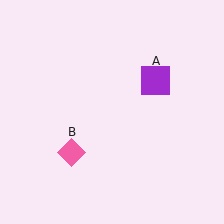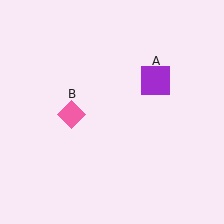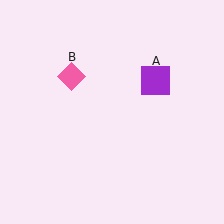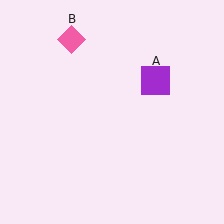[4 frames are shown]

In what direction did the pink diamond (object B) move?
The pink diamond (object B) moved up.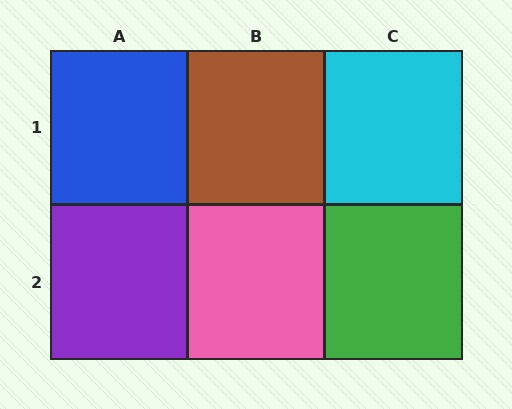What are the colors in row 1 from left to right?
Blue, brown, cyan.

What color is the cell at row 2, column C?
Green.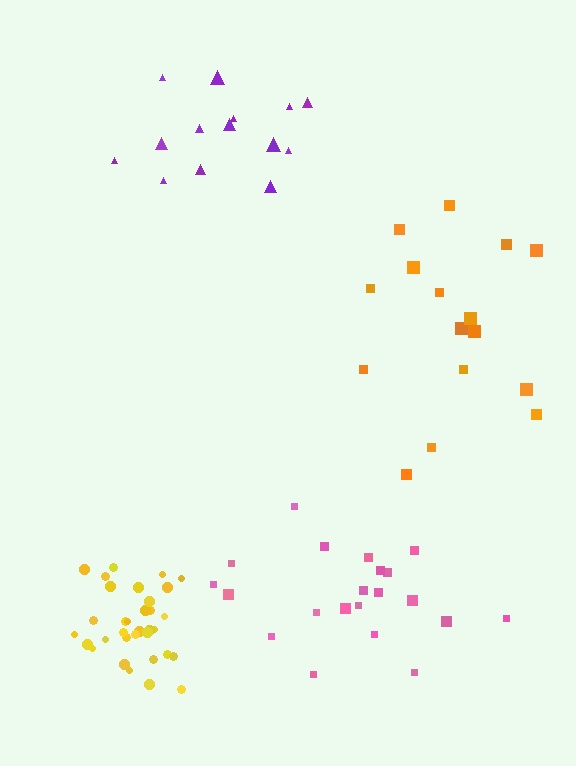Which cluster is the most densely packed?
Yellow.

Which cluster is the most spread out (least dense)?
Orange.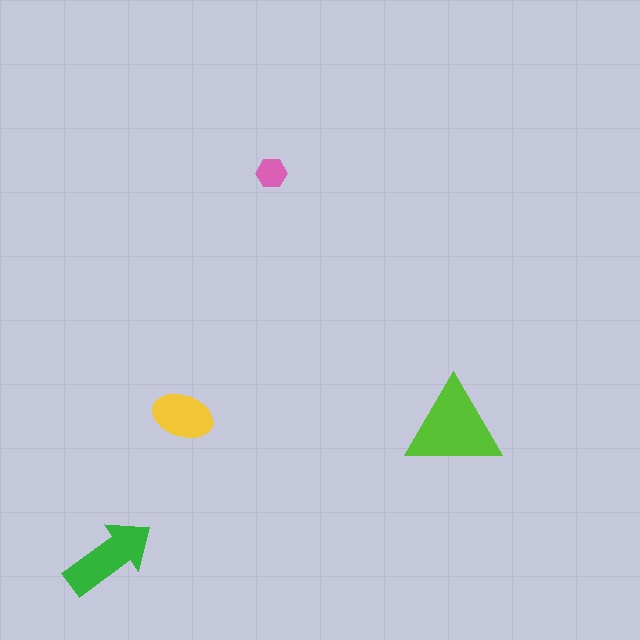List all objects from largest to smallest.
The lime triangle, the green arrow, the yellow ellipse, the pink hexagon.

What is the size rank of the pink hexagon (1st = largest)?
4th.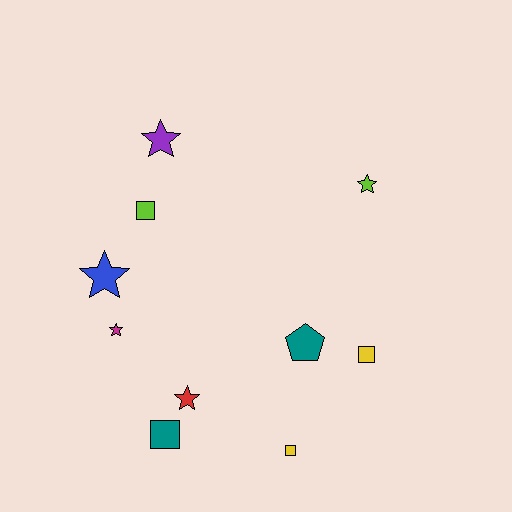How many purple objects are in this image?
There is 1 purple object.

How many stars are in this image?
There are 5 stars.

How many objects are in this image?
There are 10 objects.